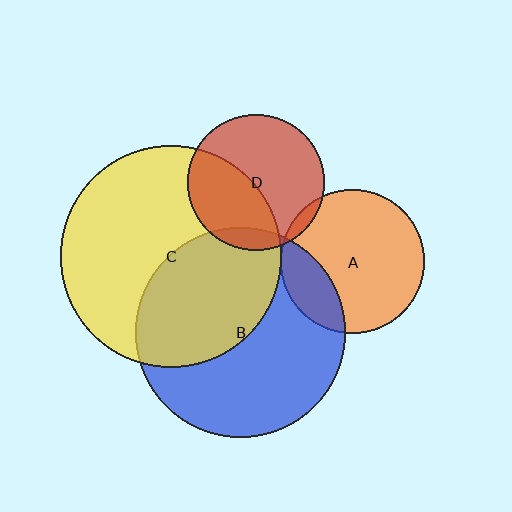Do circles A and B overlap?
Yes.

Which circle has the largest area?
Circle C (yellow).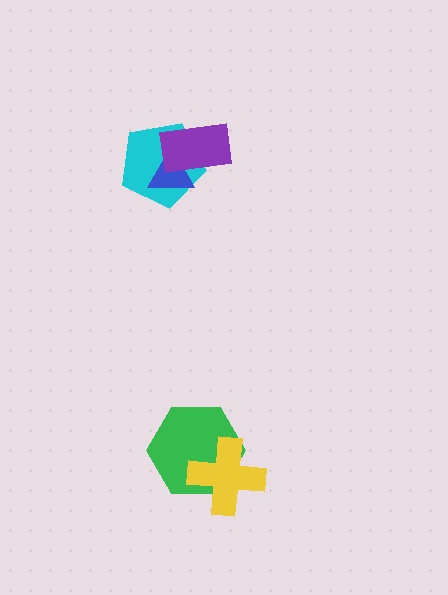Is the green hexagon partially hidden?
Yes, it is partially covered by another shape.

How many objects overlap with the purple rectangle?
2 objects overlap with the purple rectangle.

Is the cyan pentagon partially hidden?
Yes, it is partially covered by another shape.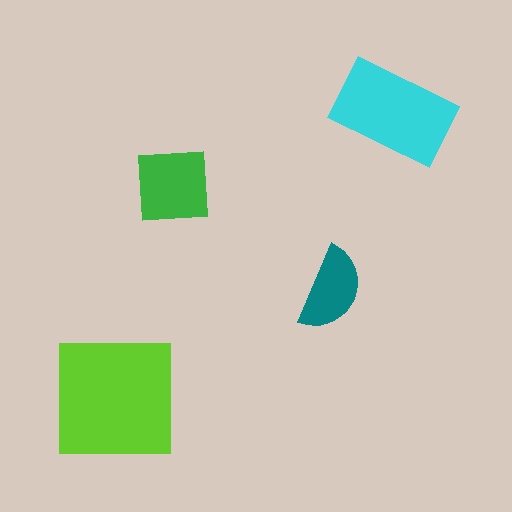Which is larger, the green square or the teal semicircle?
The green square.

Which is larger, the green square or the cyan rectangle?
The cyan rectangle.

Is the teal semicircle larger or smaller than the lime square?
Smaller.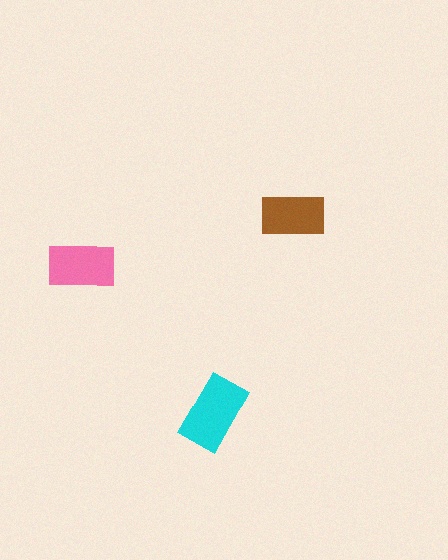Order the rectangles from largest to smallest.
the cyan one, the pink one, the brown one.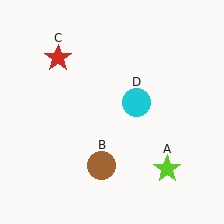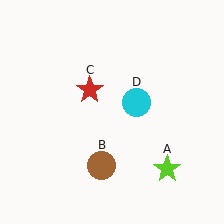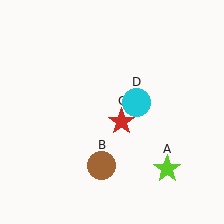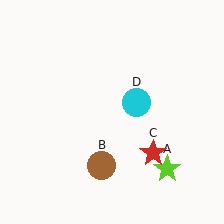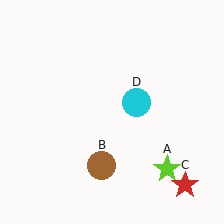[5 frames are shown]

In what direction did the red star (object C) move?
The red star (object C) moved down and to the right.